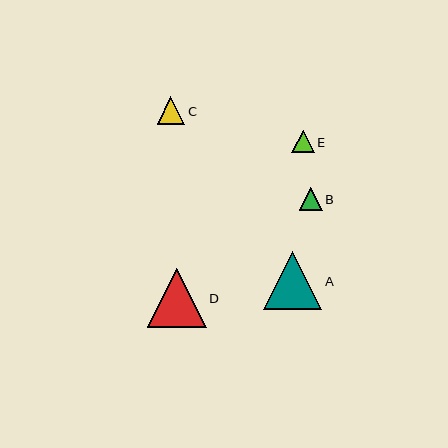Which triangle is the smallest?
Triangle E is the smallest with a size of approximately 22 pixels.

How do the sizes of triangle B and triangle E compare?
Triangle B and triangle E are approximately the same size.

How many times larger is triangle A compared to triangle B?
Triangle A is approximately 2.5 times the size of triangle B.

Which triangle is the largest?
Triangle D is the largest with a size of approximately 59 pixels.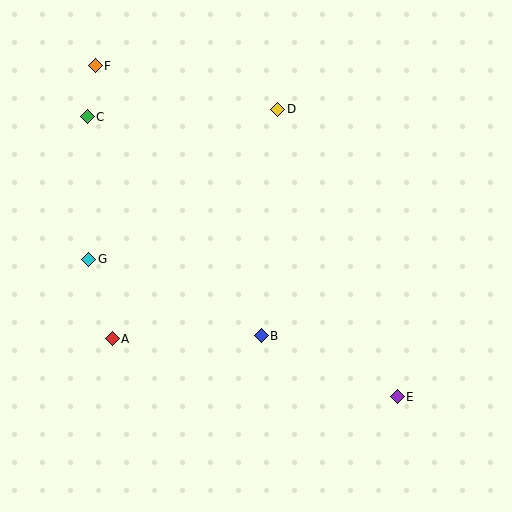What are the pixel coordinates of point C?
Point C is at (87, 117).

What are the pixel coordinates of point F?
Point F is at (95, 66).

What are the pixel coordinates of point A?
Point A is at (112, 339).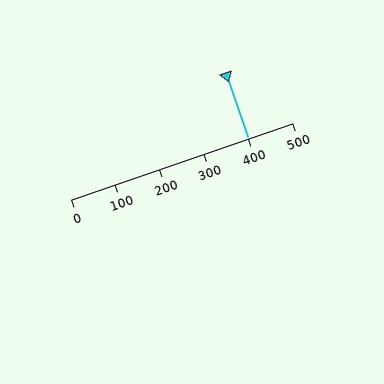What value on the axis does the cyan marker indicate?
The marker indicates approximately 400.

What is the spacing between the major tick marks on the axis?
The major ticks are spaced 100 apart.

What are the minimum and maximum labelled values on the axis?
The axis runs from 0 to 500.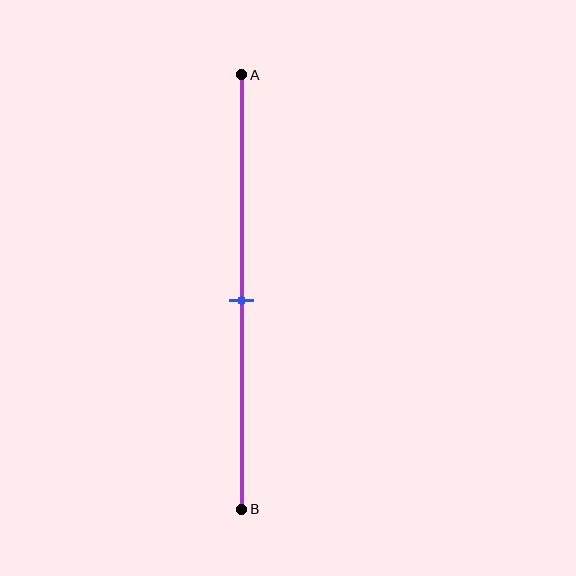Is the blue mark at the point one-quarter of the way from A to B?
No, the mark is at about 50% from A, not at the 25% one-quarter point.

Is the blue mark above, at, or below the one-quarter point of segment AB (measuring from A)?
The blue mark is below the one-quarter point of segment AB.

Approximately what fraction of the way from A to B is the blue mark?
The blue mark is approximately 50% of the way from A to B.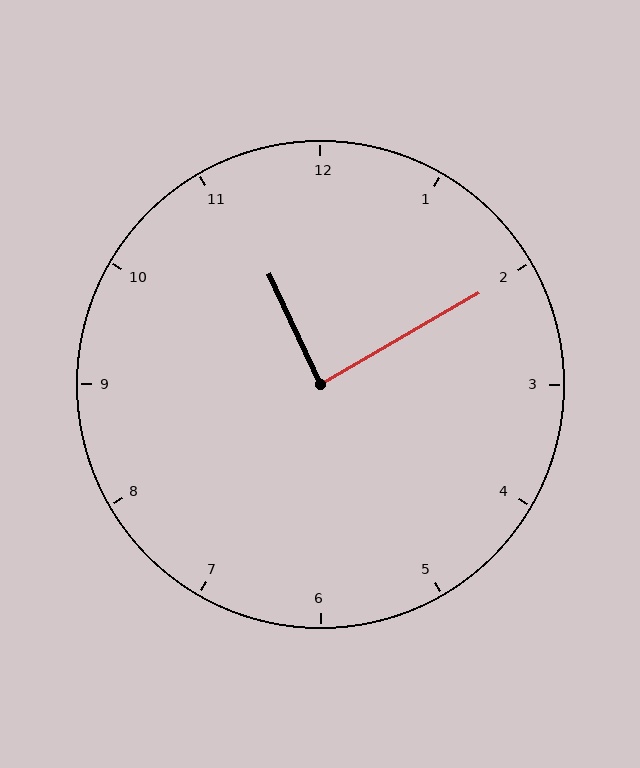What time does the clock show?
11:10.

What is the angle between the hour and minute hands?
Approximately 85 degrees.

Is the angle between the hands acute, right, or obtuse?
It is right.